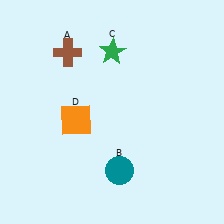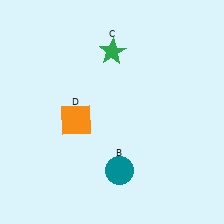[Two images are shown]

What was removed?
The brown cross (A) was removed in Image 2.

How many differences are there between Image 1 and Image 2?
There is 1 difference between the two images.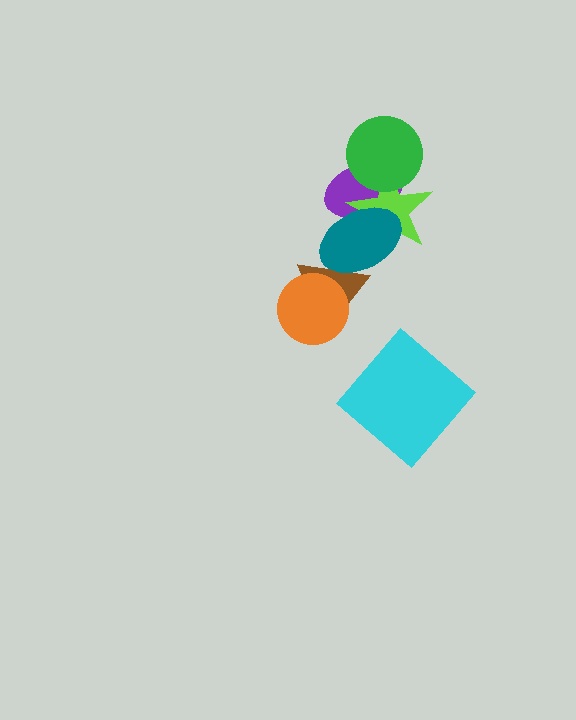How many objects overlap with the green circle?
2 objects overlap with the green circle.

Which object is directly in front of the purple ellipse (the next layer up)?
The lime star is directly in front of the purple ellipse.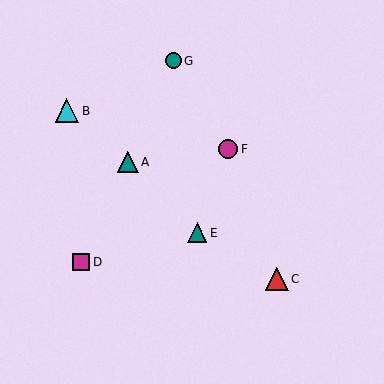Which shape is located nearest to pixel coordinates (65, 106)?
The cyan triangle (labeled B) at (67, 111) is nearest to that location.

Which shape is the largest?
The cyan triangle (labeled B) is the largest.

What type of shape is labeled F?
Shape F is a magenta circle.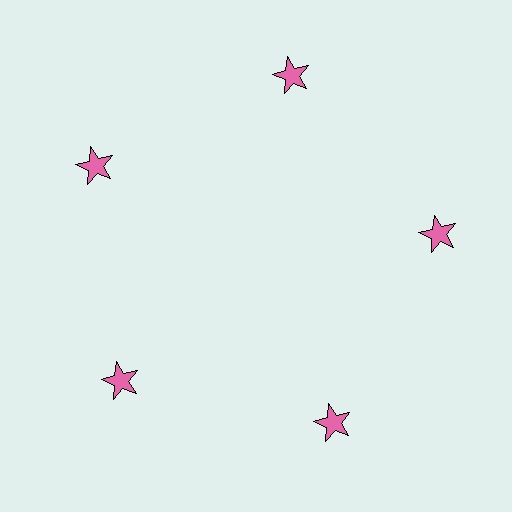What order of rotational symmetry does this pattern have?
This pattern has 5-fold rotational symmetry.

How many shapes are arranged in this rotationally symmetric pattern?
There are 5 shapes, arranged in 5 groups of 1.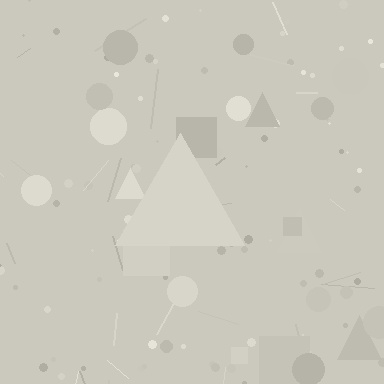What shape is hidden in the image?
A triangle is hidden in the image.